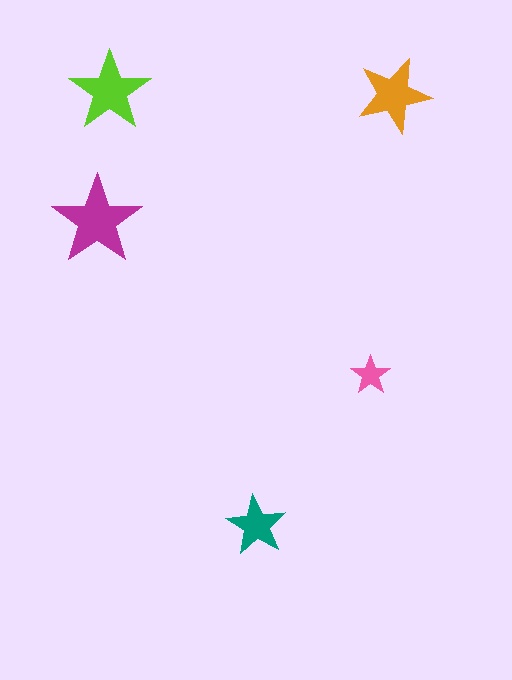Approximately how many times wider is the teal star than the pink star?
About 1.5 times wider.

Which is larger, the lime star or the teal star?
The lime one.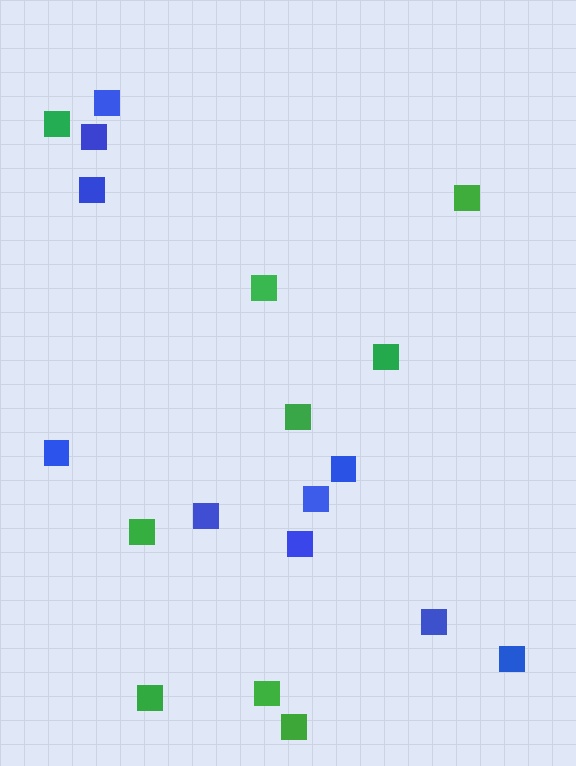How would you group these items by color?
There are 2 groups: one group of green squares (9) and one group of blue squares (10).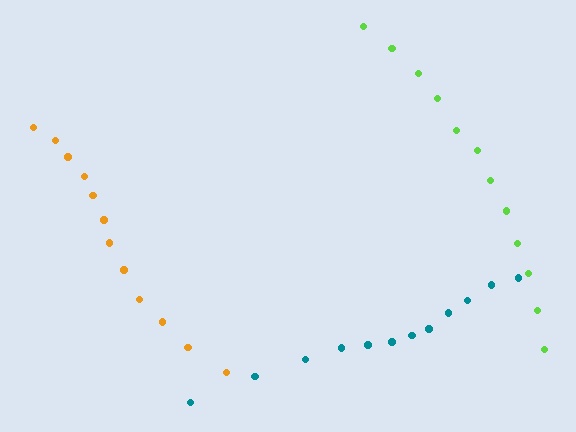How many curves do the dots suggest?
There are 3 distinct paths.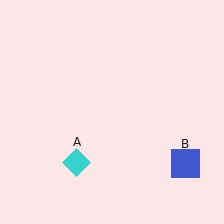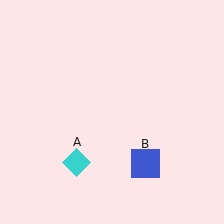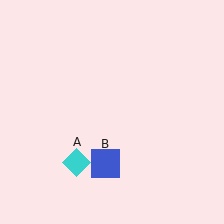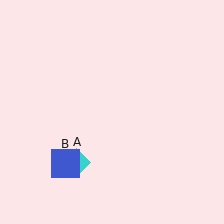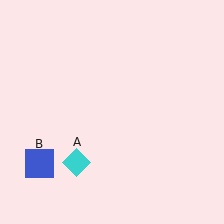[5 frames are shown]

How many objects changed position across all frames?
1 object changed position: blue square (object B).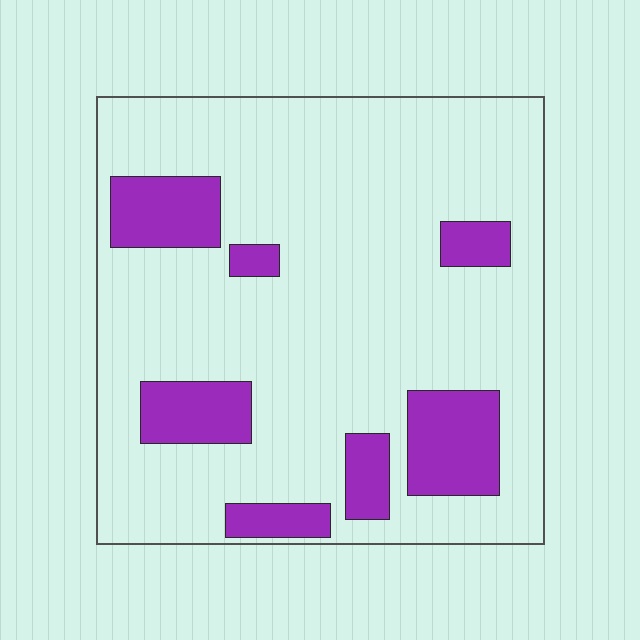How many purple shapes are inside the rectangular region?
7.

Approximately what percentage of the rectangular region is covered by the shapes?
Approximately 20%.